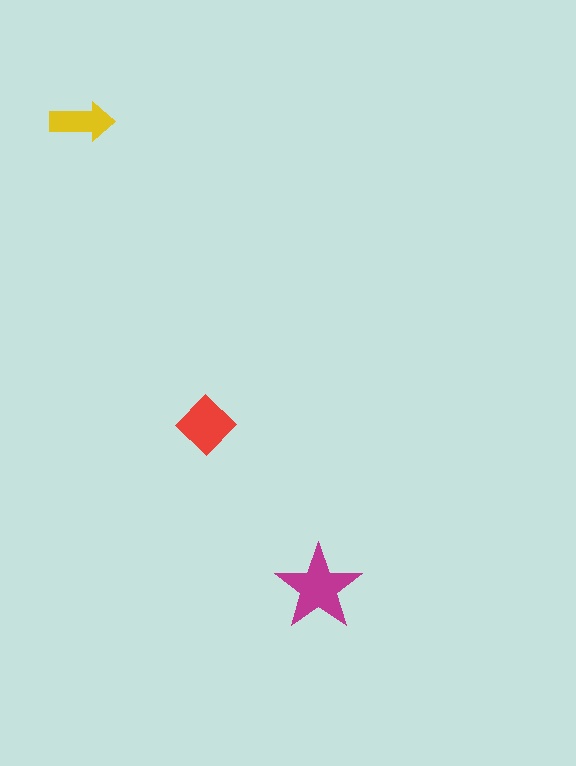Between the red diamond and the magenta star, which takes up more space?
The magenta star.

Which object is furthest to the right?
The magenta star is rightmost.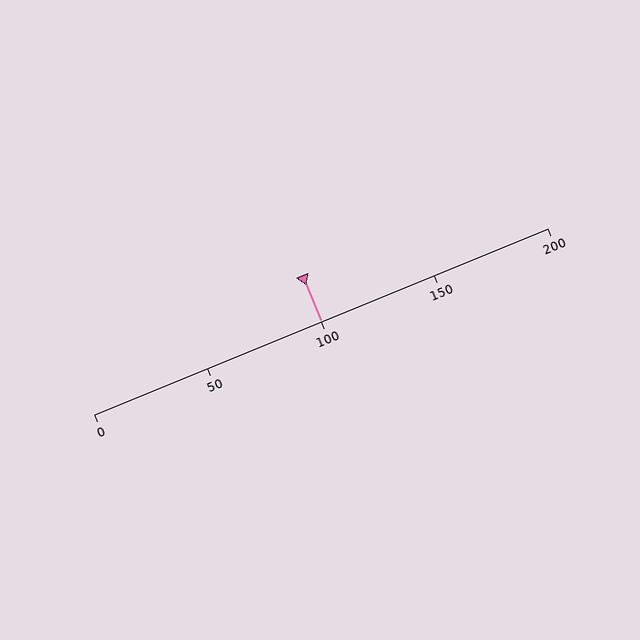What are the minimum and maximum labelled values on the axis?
The axis runs from 0 to 200.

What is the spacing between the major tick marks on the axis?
The major ticks are spaced 50 apart.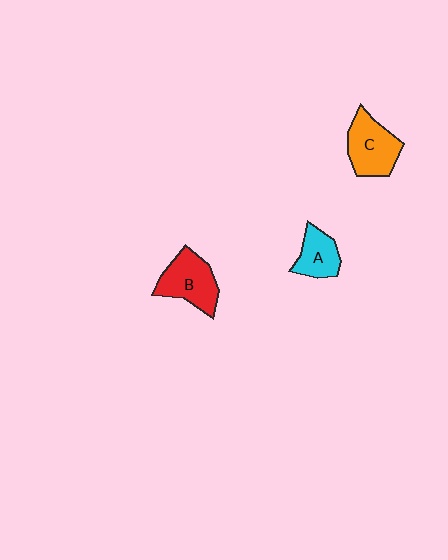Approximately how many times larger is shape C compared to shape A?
Approximately 1.4 times.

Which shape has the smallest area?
Shape A (cyan).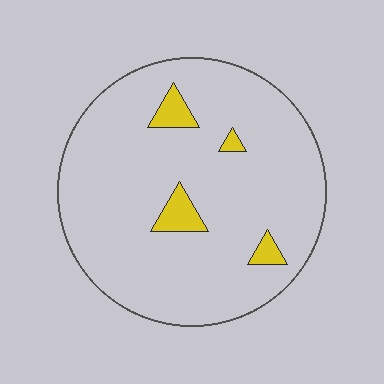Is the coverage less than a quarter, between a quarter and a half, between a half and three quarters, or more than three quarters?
Less than a quarter.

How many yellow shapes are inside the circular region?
4.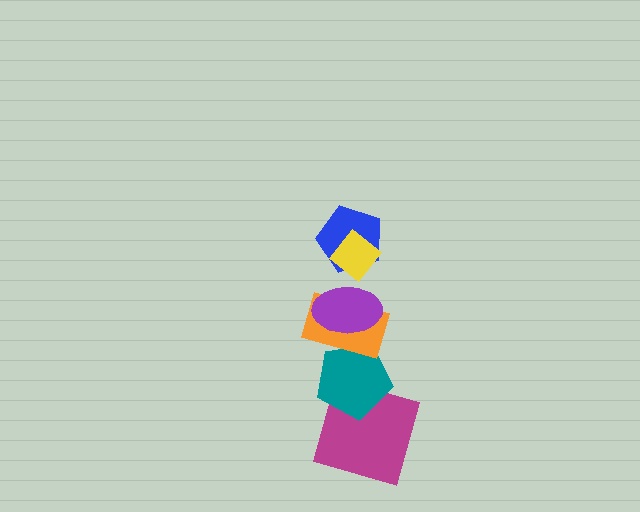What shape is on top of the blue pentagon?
The yellow diamond is on top of the blue pentagon.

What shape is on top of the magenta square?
The teal pentagon is on top of the magenta square.